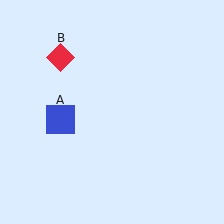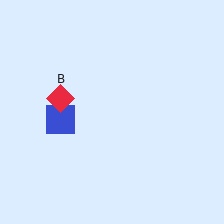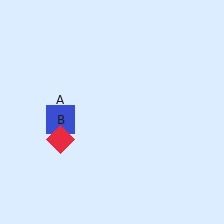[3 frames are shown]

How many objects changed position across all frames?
1 object changed position: red diamond (object B).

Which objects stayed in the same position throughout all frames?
Blue square (object A) remained stationary.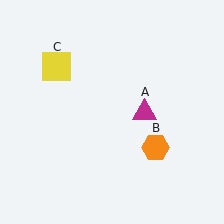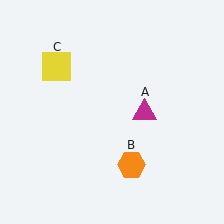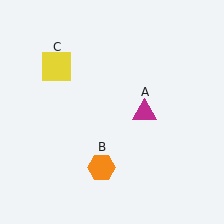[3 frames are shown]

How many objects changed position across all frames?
1 object changed position: orange hexagon (object B).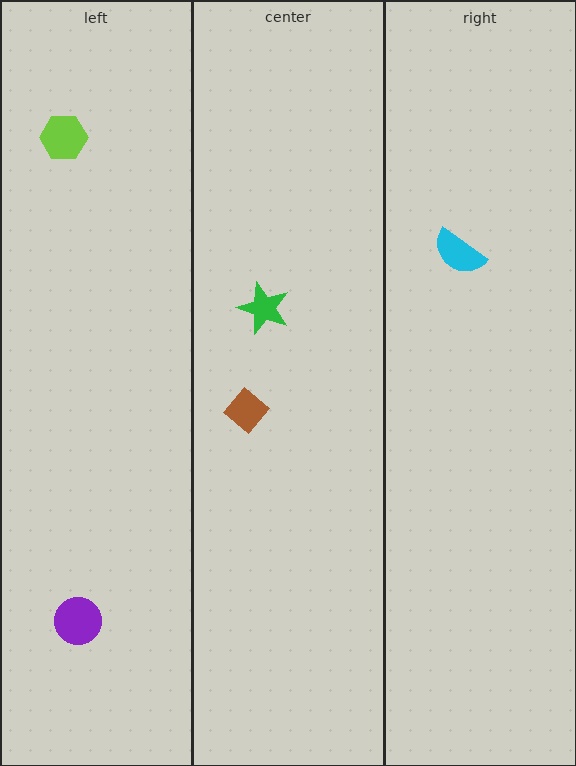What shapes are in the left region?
The purple circle, the lime hexagon.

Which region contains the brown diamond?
The center region.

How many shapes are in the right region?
1.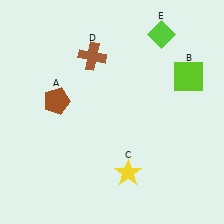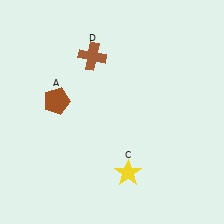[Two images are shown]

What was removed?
The lime diamond (E), the lime square (B) were removed in Image 2.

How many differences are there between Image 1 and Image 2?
There are 2 differences between the two images.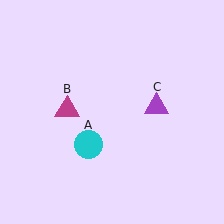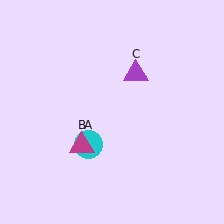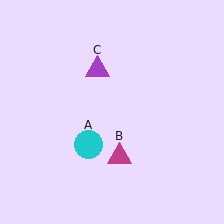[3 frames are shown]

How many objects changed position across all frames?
2 objects changed position: magenta triangle (object B), purple triangle (object C).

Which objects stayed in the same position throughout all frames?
Cyan circle (object A) remained stationary.